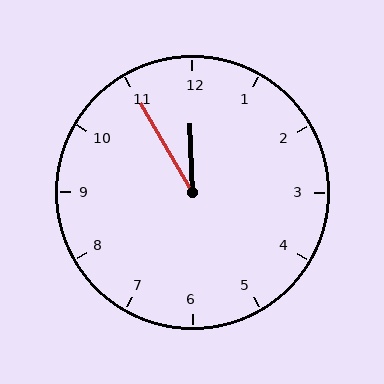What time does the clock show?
11:55.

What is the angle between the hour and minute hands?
Approximately 28 degrees.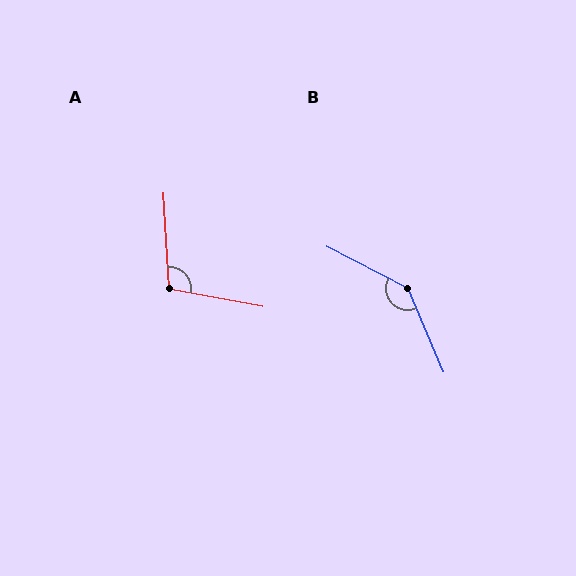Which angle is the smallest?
A, at approximately 104 degrees.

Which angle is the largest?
B, at approximately 140 degrees.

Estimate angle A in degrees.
Approximately 104 degrees.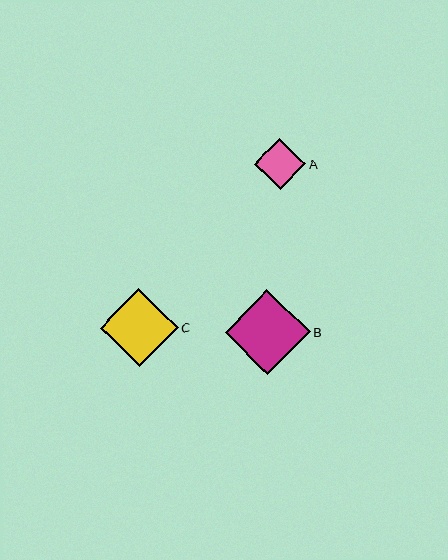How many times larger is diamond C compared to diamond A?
Diamond C is approximately 1.5 times the size of diamond A.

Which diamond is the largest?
Diamond B is the largest with a size of approximately 85 pixels.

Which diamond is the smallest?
Diamond A is the smallest with a size of approximately 51 pixels.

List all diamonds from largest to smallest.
From largest to smallest: B, C, A.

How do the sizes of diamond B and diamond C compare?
Diamond B and diamond C are approximately the same size.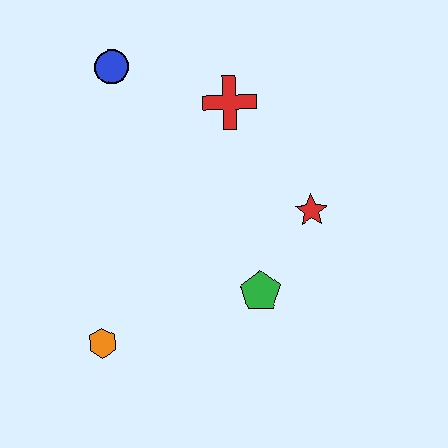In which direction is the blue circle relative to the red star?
The blue circle is to the left of the red star.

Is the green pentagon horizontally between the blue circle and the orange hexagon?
No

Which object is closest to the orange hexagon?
The green pentagon is closest to the orange hexagon.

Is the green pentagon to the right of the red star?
No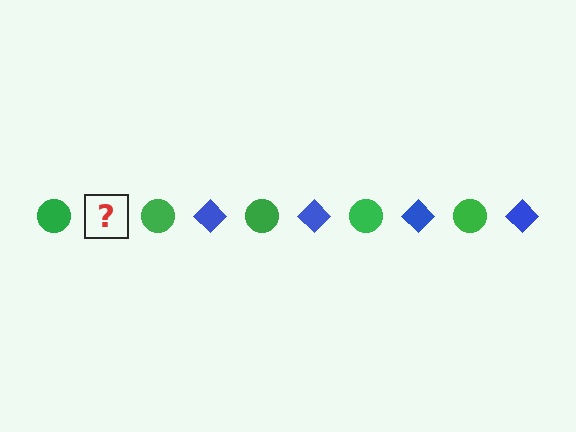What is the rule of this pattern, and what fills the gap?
The rule is that the pattern alternates between green circle and blue diamond. The gap should be filled with a blue diamond.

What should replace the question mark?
The question mark should be replaced with a blue diamond.